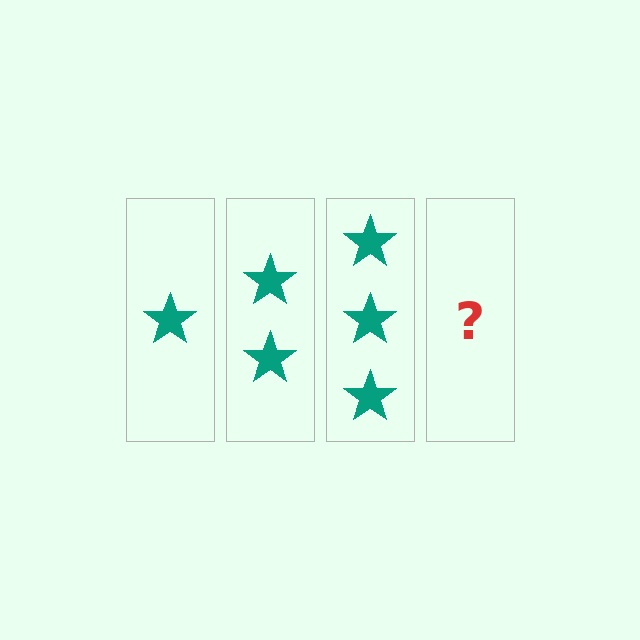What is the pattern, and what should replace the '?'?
The pattern is that each step adds one more star. The '?' should be 4 stars.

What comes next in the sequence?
The next element should be 4 stars.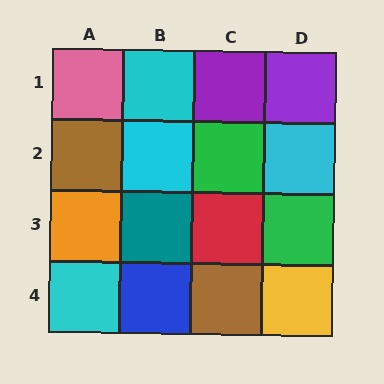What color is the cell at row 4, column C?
Brown.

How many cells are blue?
1 cell is blue.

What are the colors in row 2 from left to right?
Brown, cyan, green, cyan.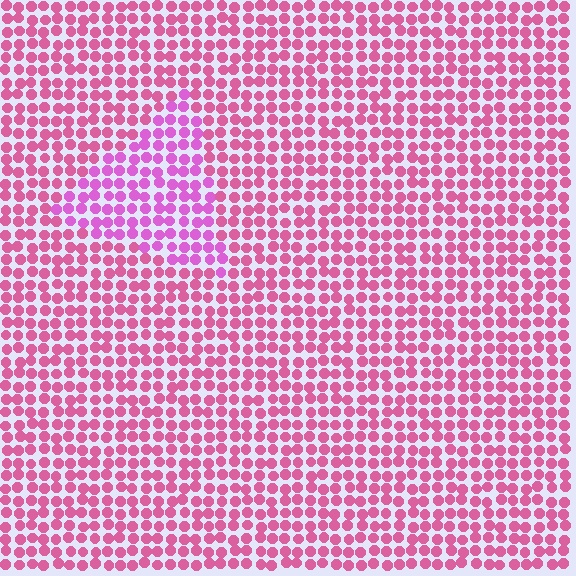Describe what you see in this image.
The image is filled with small pink elements in a uniform arrangement. A triangle-shaped region is visible where the elements are tinted to a slightly different hue, forming a subtle color boundary.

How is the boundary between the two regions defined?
The boundary is defined purely by a slight shift in hue (about 26 degrees). Spacing, size, and orientation are identical on both sides.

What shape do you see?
I see a triangle.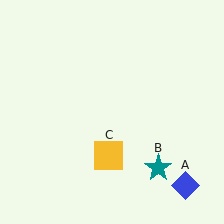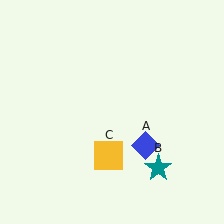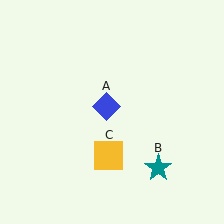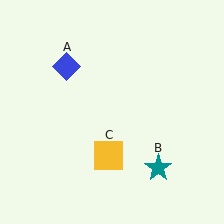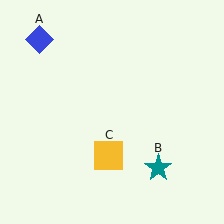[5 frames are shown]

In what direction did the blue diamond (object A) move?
The blue diamond (object A) moved up and to the left.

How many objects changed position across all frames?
1 object changed position: blue diamond (object A).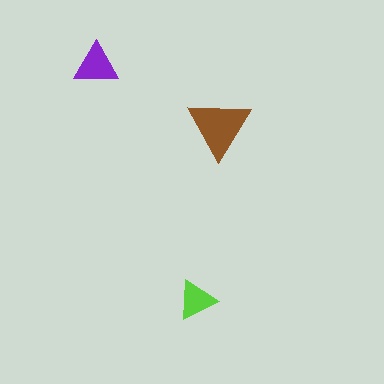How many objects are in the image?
There are 3 objects in the image.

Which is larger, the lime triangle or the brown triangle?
The brown one.